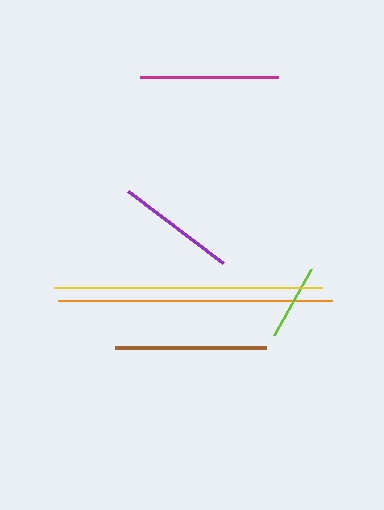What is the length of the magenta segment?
The magenta segment is approximately 138 pixels long.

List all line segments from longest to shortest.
From longest to shortest: orange, yellow, brown, magenta, purple, lime.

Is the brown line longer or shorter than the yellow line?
The yellow line is longer than the brown line.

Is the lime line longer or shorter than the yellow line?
The yellow line is longer than the lime line.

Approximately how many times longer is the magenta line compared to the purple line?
The magenta line is approximately 1.2 times the length of the purple line.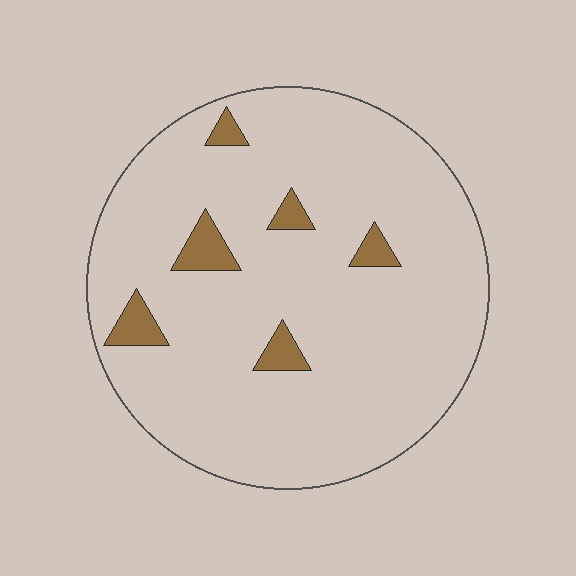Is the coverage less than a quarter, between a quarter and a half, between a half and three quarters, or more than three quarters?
Less than a quarter.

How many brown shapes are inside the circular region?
6.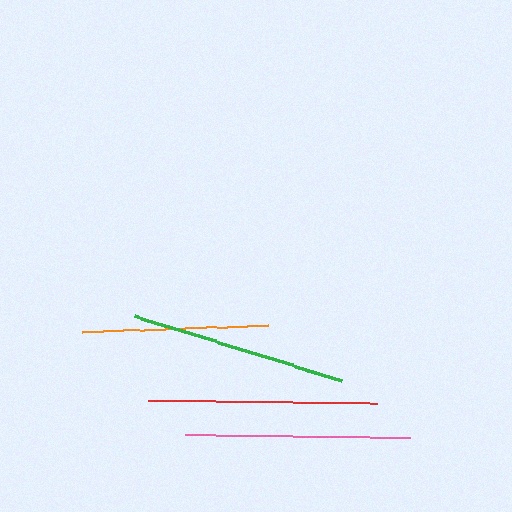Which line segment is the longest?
The red line is the longest at approximately 230 pixels.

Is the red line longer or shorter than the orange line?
The red line is longer than the orange line.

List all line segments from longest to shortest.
From longest to shortest: red, pink, green, orange.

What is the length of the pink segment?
The pink segment is approximately 225 pixels long.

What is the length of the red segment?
The red segment is approximately 230 pixels long.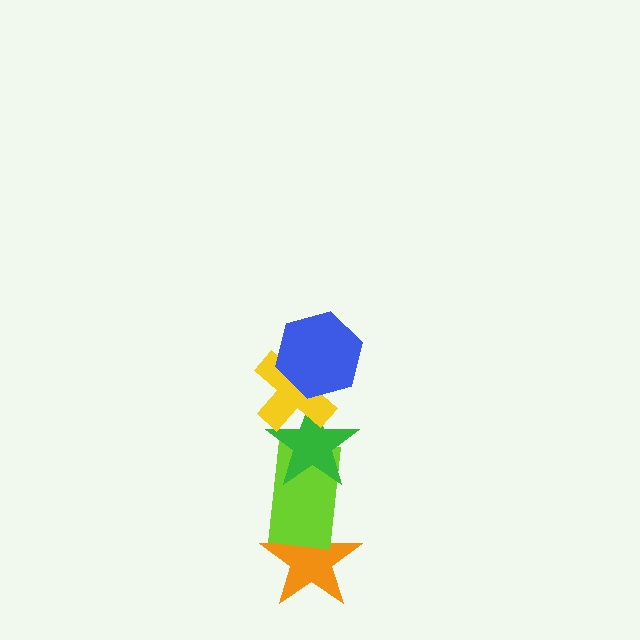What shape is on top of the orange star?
The lime rectangle is on top of the orange star.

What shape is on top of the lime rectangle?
The green star is on top of the lime rectangle.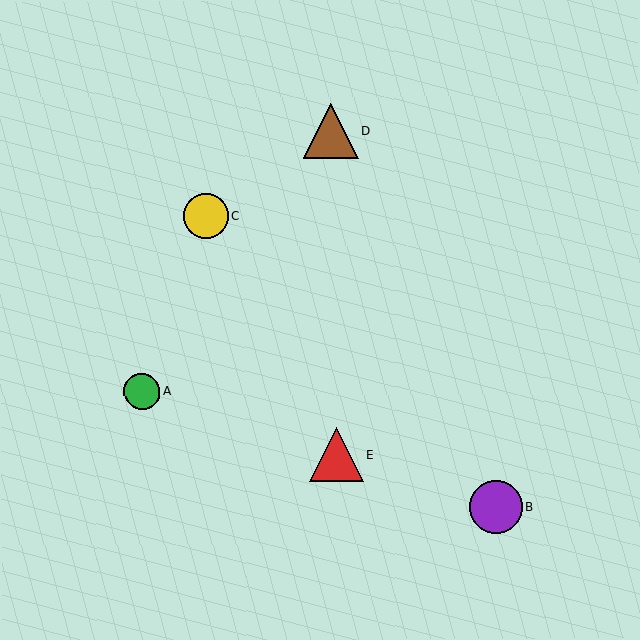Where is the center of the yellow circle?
The center of the yellow circle is at (206, 216).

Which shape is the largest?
The brown triangle (labeled D) is the largest.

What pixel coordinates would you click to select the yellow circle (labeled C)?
Click at (206, 216) to select the yellow circle C.